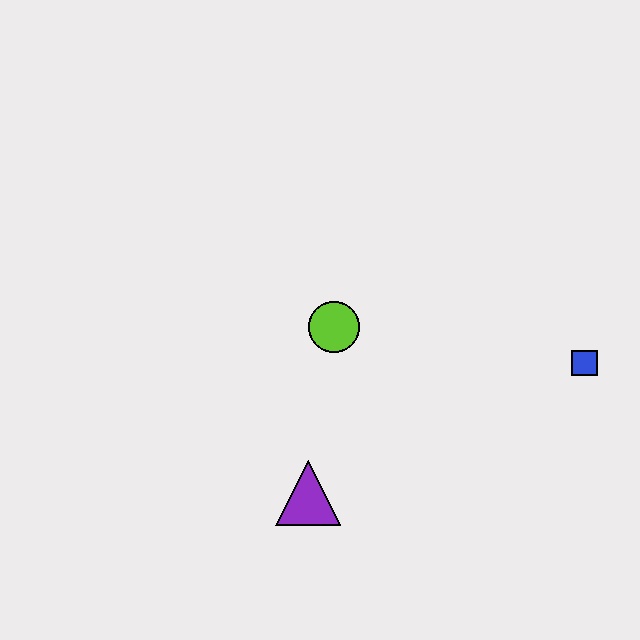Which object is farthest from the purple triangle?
The blue square is farthest from the purple triangle.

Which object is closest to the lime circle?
The purple triangle is closest to the lime circle.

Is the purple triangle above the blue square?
No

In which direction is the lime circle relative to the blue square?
The lime circle is to the left of the blue square.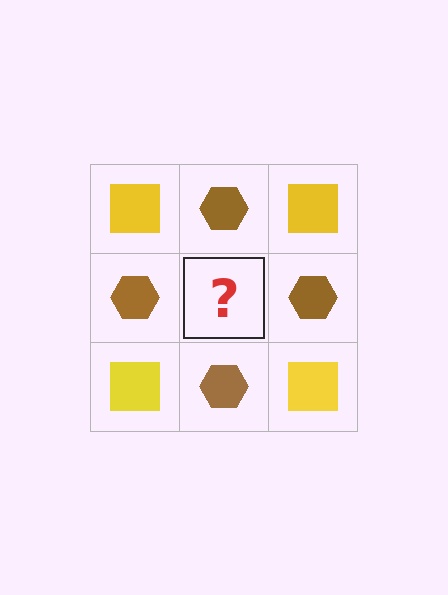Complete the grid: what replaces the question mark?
The question mark should be replaced with a yellow square.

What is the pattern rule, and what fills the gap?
The rule is that it alternates yellow square and brown hexagon in a checkerboard pattern. The gap should be filled with a yellow square.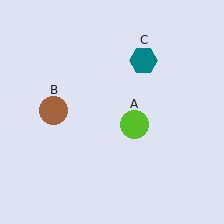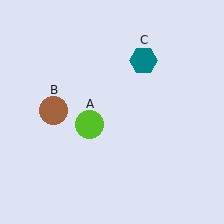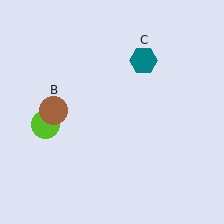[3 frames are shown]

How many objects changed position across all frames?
1 object changed position: lime circle (object A).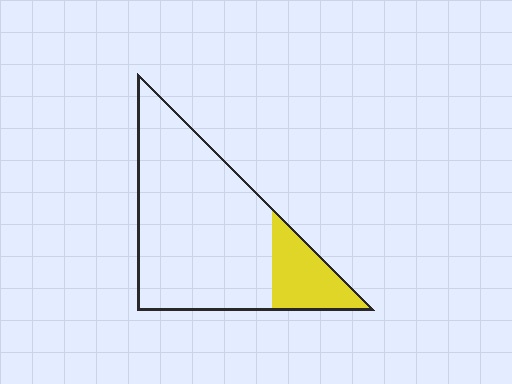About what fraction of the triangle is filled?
About one fifth (1/5).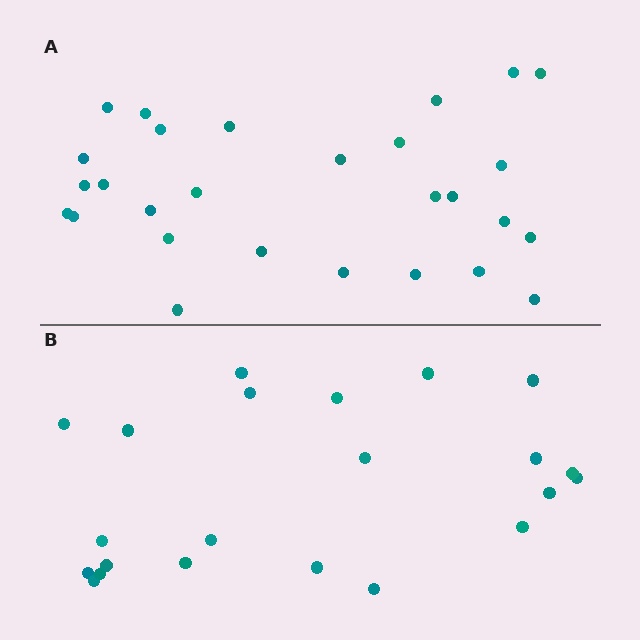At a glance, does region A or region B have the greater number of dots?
Region A (the top region) has more dots.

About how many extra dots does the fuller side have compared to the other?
Region A has about 6 more dots than region B.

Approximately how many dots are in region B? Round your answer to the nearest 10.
About 20 dots. (The exact count is 22, which rounds to 20.)